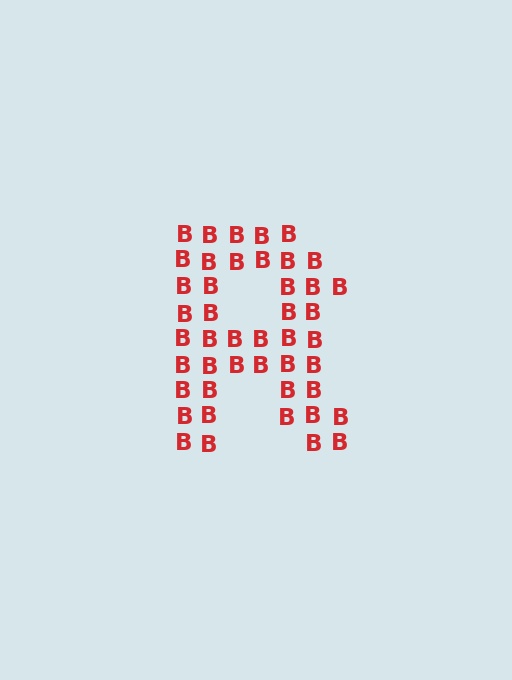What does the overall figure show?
The overall figure shows the letter R.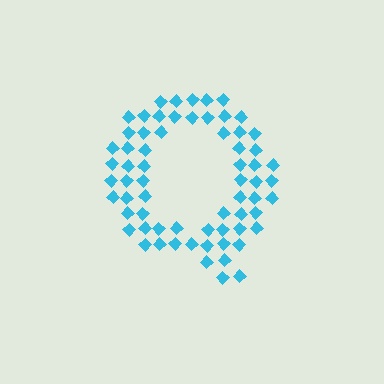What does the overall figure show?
The overall figure shows the letter Q.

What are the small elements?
The small elements are diamonds.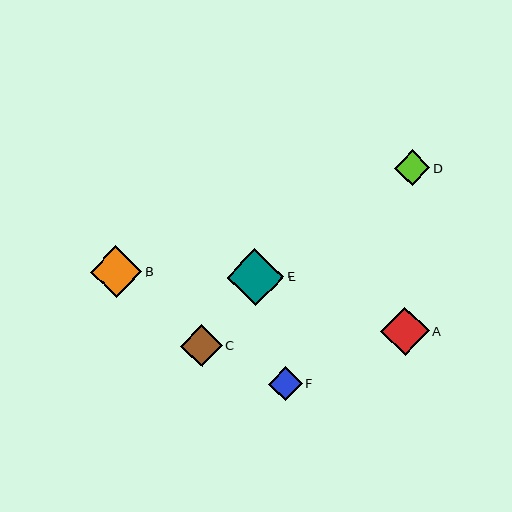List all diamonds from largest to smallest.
From largest to smallest: E, B, A, C, D, F.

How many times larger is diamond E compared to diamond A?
Diamond E is approximately 1.2 times the size of diamond A.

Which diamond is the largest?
Diamond E is the largest with a size of approximately 57 pixels.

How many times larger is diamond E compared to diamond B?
Diamond E is approximately 1.1 times the size of diamond B.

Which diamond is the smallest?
Diamond F is the smallest with a size of approximately 33 pixels.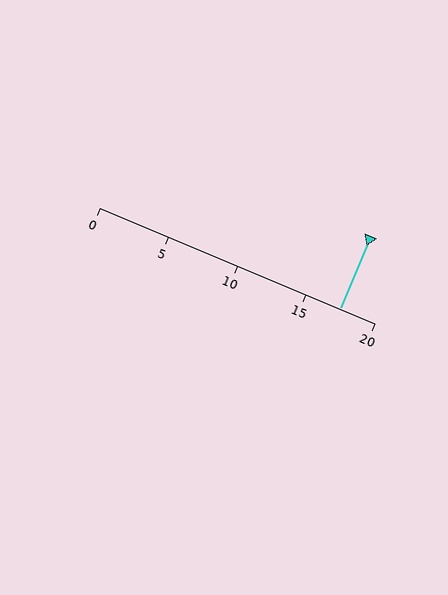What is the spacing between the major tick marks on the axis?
The major ticks are spaced 5 apart.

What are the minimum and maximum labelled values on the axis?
The axis runs from 0 to 20.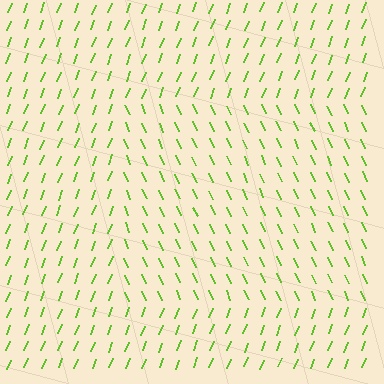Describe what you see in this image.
The image is filled with small lime line segments. A rectangle region in the image has lines oriented differently from the surrounding lines, creating a visible texture boundary.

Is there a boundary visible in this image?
Yes, there is a texture boundary formed by a change in line orientation.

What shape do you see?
I see a rectangle.